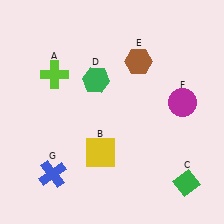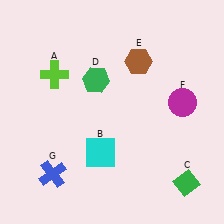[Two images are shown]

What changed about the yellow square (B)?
In Image 1, B is yellow. In Image 2, it changed to cyan.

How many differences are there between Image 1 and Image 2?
There is 1 difference between the two images.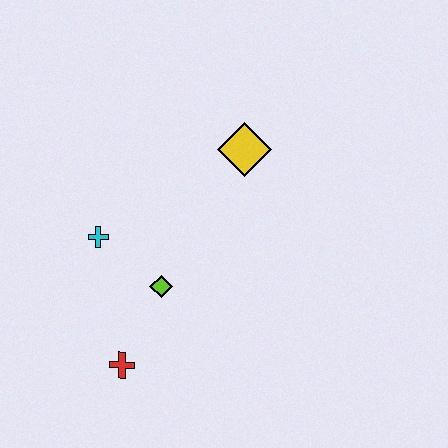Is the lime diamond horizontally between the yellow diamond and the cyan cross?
Yes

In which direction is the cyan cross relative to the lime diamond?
The cyan cross is to the left of the lime diamond.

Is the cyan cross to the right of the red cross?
No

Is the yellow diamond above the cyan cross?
Yes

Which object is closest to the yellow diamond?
The lime diamond is closest to the yellow diamond.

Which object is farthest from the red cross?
The yellow diamond is farthest from the red cross.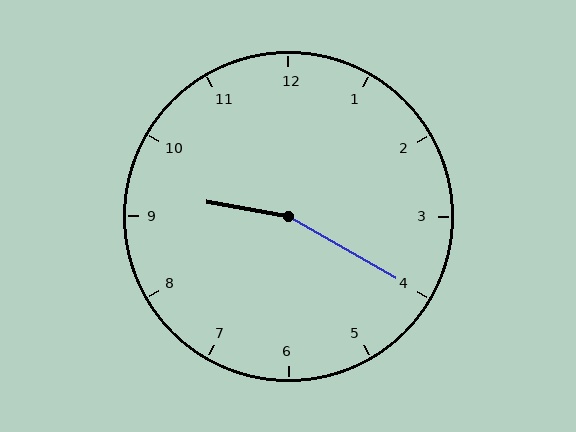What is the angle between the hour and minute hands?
Approximately 160 degrees.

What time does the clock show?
9:20.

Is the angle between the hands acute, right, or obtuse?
It is obtuse.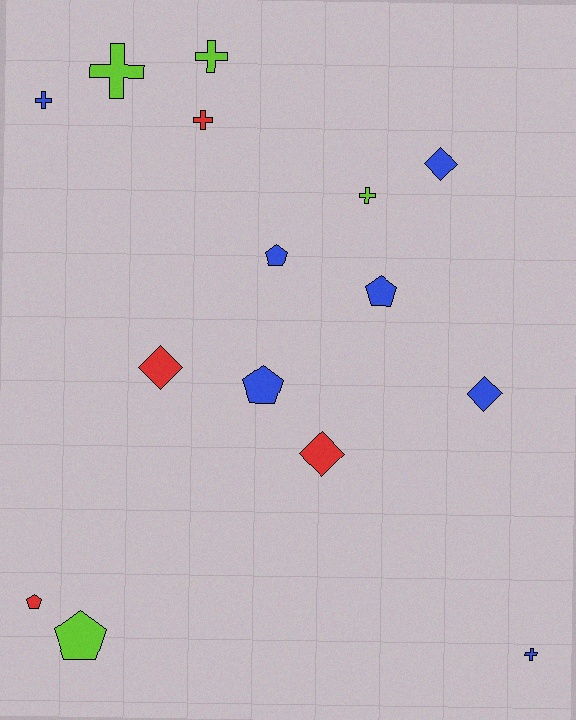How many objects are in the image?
There are 15 objects.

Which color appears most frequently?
Blue, with 7 objects.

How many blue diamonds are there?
There are 2 blue diamonds.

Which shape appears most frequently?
Cross, with 6 objects.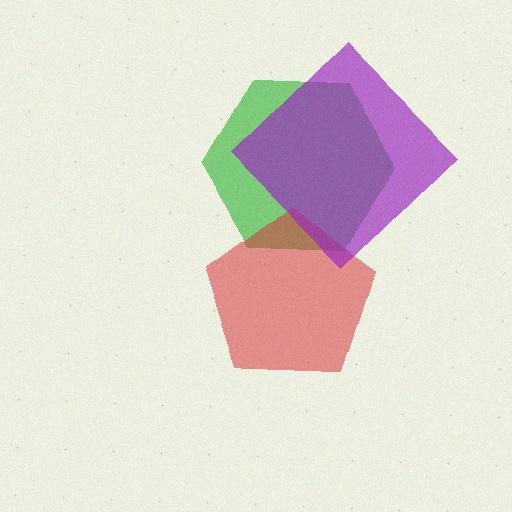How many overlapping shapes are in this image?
There are 3 overlapping shapes in the image.